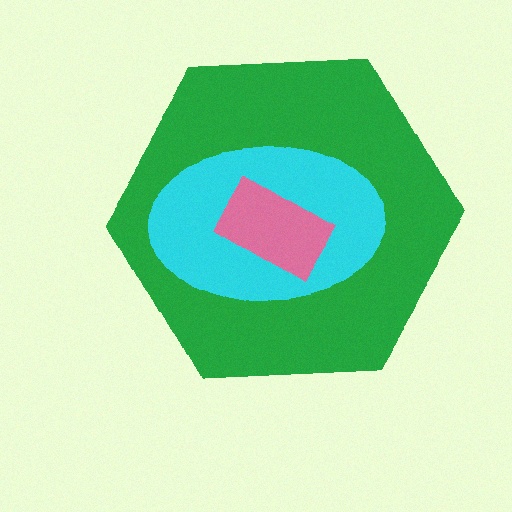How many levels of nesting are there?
3.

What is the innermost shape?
The pink rectangle.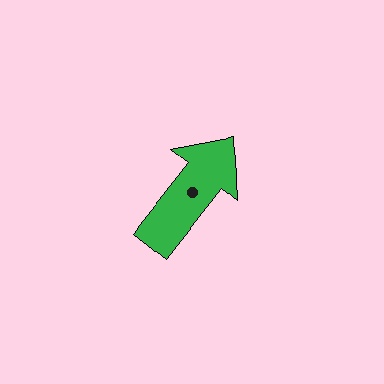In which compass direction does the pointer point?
Northeast.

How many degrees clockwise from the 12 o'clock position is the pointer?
Approximately 38 degrees.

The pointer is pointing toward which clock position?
Roughly 1 o'clock.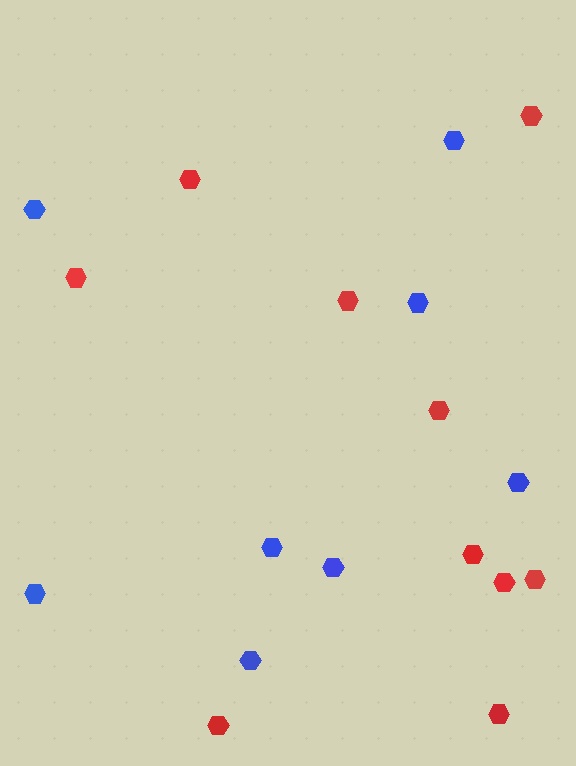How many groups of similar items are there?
There are 2 groups: one group of red hexagons (10) and one group of blue hexagons (8).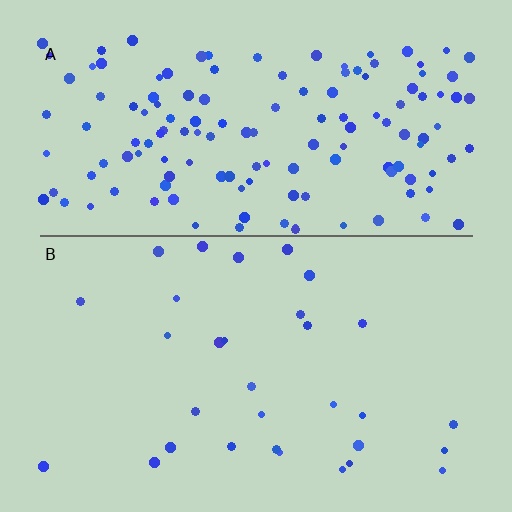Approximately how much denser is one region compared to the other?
Approximately 4.6× — region A over region B.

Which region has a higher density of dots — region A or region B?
A (the top).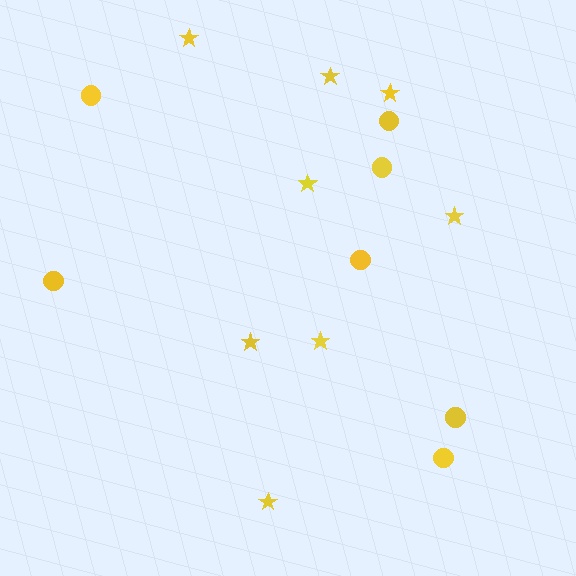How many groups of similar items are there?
There are 2 groups: one group of circles (7) and one group of stars (8).